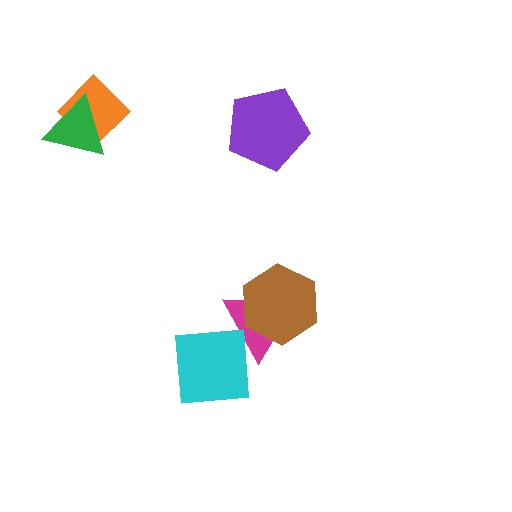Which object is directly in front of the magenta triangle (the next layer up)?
The brown hexagon is directly in front of the magenta triangle.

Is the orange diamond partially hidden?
Yes, it is partially covered by another shape.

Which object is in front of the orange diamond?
The green triangle is in front of the orange diamond.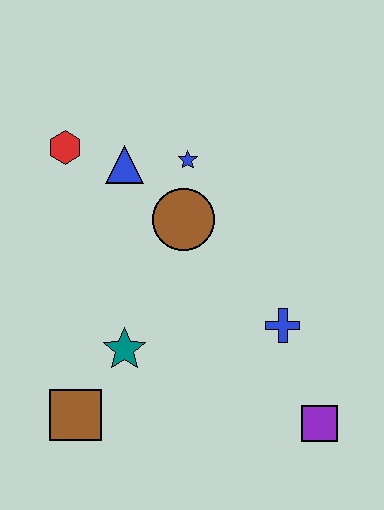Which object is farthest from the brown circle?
The purple square is farthest from the brown circle.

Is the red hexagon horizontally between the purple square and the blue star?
No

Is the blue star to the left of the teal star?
No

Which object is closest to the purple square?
The blue cross is closest to the purple square.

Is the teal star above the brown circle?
No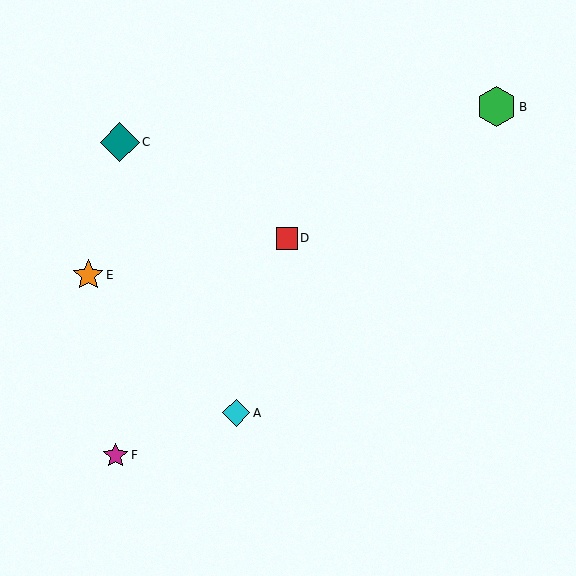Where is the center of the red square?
The center of the red square is at (287, 238).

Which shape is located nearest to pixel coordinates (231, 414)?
The cyan diamond (labeled A) at (236, 413) is nearest to that location.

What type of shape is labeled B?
Shape B is a green hexagon.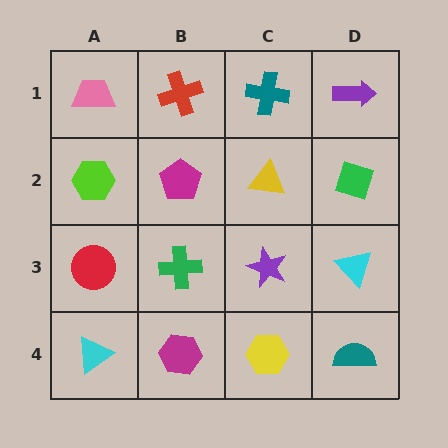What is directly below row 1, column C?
A yellow triangle.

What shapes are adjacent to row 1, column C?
A yellow triangle (row 2, column C), a red cross (row 1, column B), a purple arrow (row 1, column D).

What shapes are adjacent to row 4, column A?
A red circle (row 3, column A), a magenta hexagon (row 4, column B).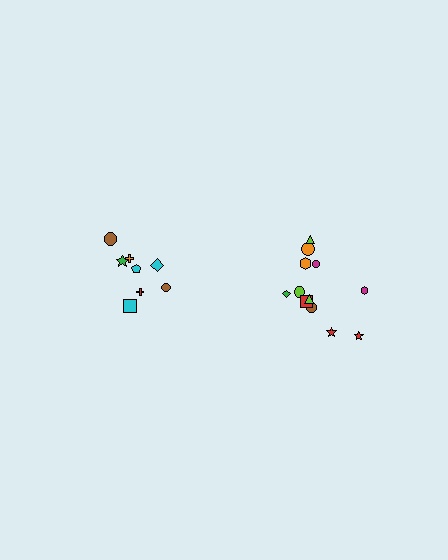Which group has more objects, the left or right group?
The right group.